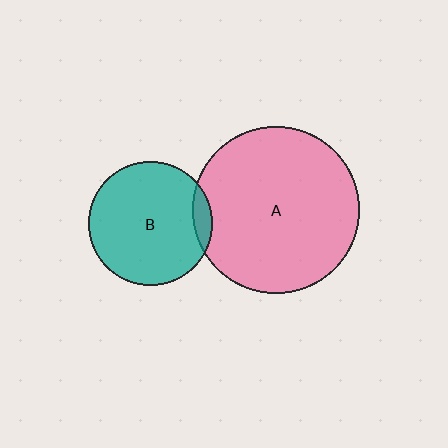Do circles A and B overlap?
Yes.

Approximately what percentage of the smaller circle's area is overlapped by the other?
Approximately 10%.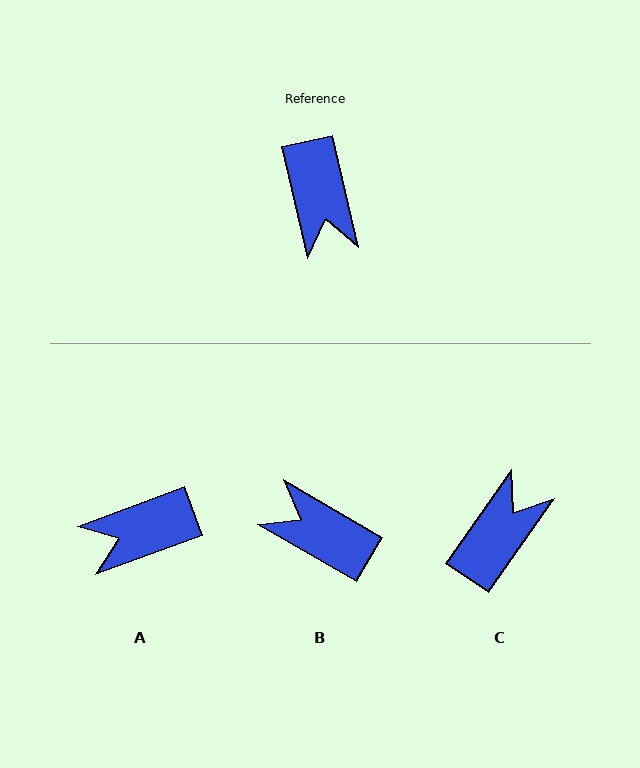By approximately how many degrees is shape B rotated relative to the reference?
Approximately 133 degrees clockwise.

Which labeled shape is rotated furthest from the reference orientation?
B, about 133 degrees away.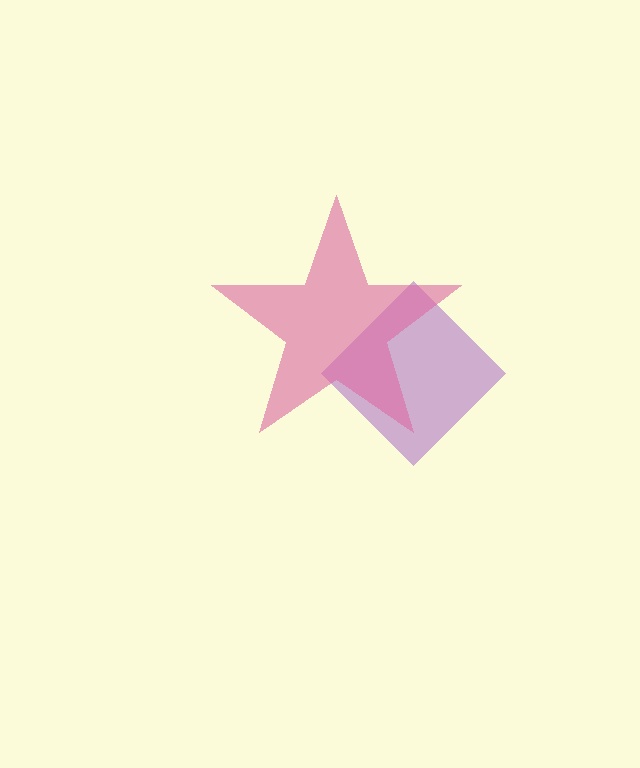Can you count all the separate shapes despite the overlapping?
Yes, there are 2 separate shapes.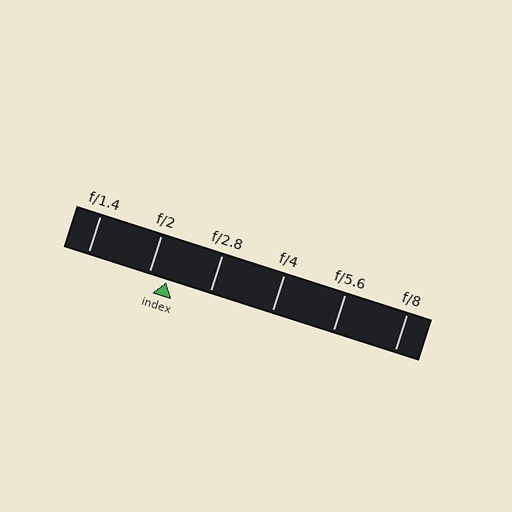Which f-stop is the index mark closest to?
The index mark is closest to f/2.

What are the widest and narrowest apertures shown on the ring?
The widest aperture shown is f/1.4 and the narrowest is f/8.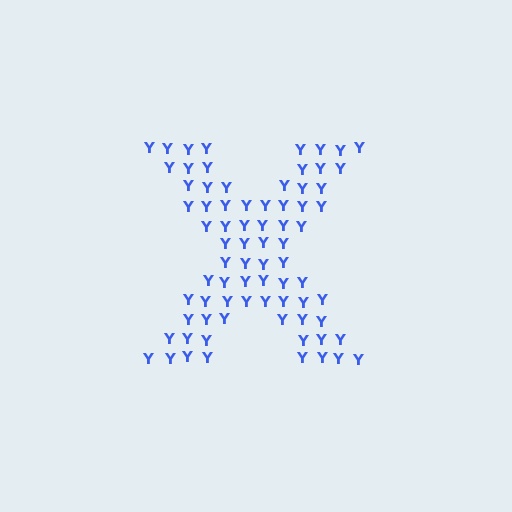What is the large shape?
The large shape is the letter X.